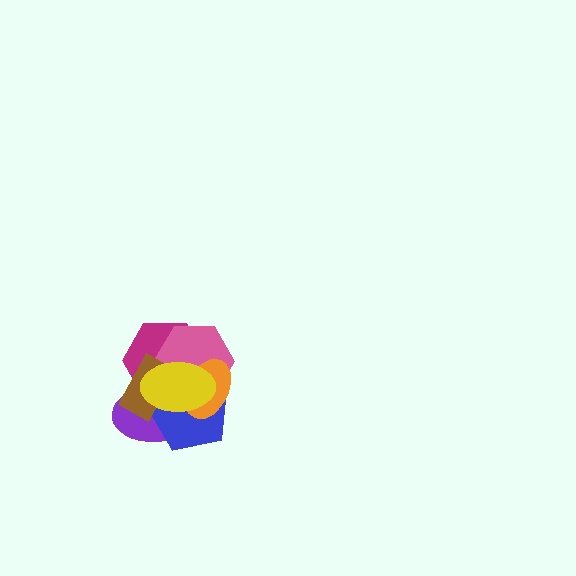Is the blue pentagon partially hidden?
Yes, it is partially covered by another shape.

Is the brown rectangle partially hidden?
Yes, it is partially covered by another shape.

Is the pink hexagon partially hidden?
Yes, it is partially covered by another shape.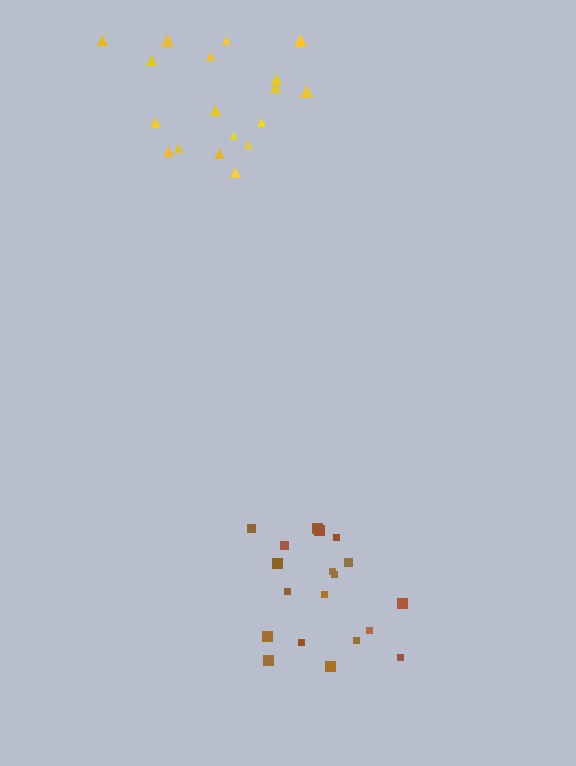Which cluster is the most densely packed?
Brown.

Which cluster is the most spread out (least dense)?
Yellow.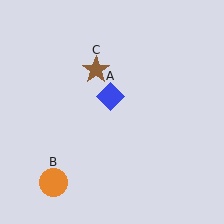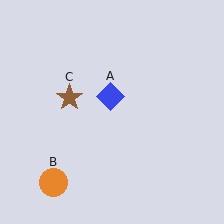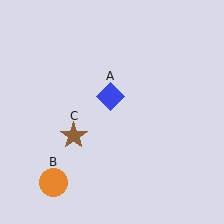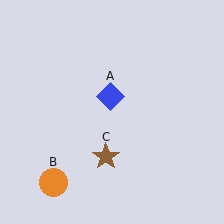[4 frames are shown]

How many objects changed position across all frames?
1 object changed position: brown star (object C).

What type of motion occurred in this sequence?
The brown star (object C) rotated counterclockwise around the center of the scene.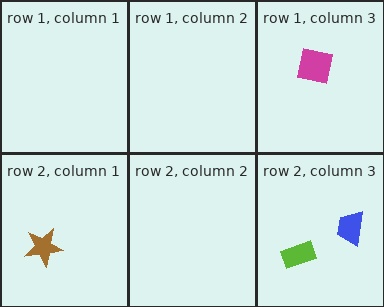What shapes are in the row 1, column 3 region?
The magenta square.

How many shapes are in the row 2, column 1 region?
1.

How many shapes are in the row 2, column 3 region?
2.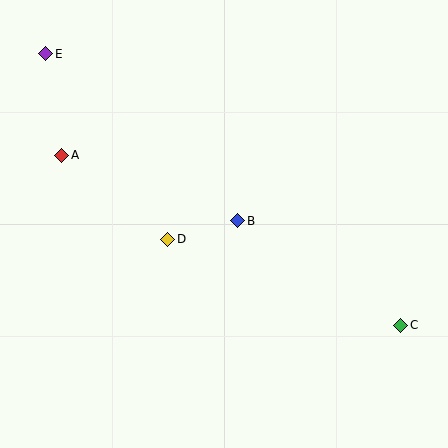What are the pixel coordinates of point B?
Point B is at (237, 221).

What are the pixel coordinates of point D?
Point D is at (168, 239).